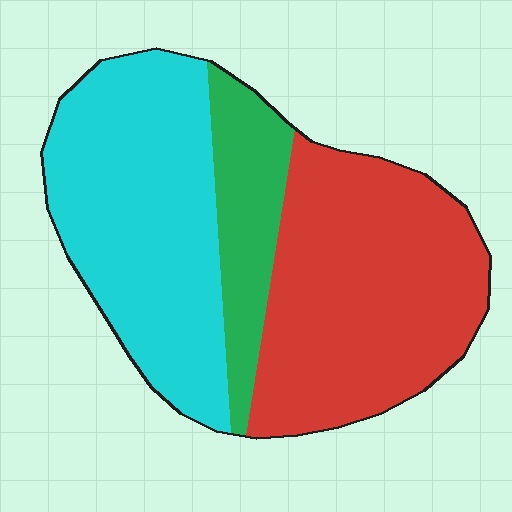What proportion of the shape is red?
Red takes up between a third and a half of the shape.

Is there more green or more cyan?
Cyan.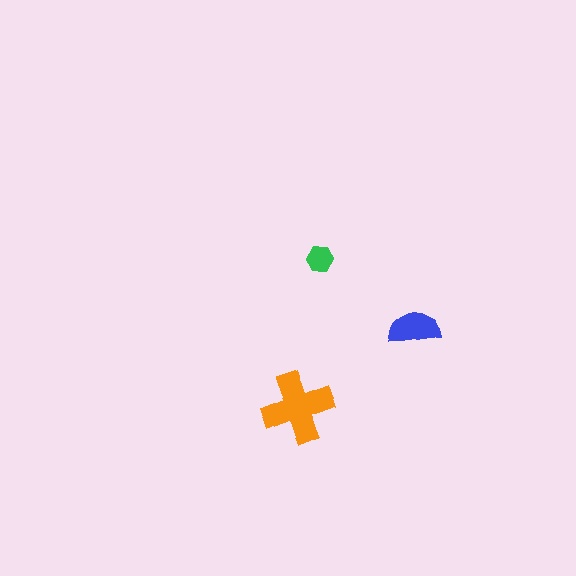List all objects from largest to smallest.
The orange cross, the blue semicircle, the green hexagon.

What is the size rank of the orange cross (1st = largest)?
1st.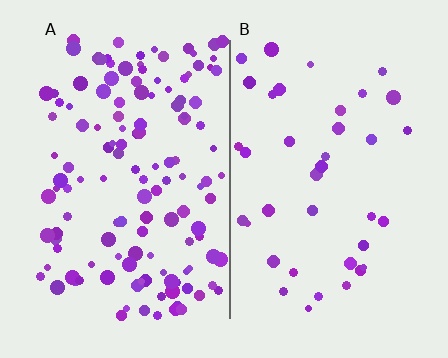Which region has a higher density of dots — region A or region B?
A (the left).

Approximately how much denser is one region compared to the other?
Approximately 3.4× — region A over region B.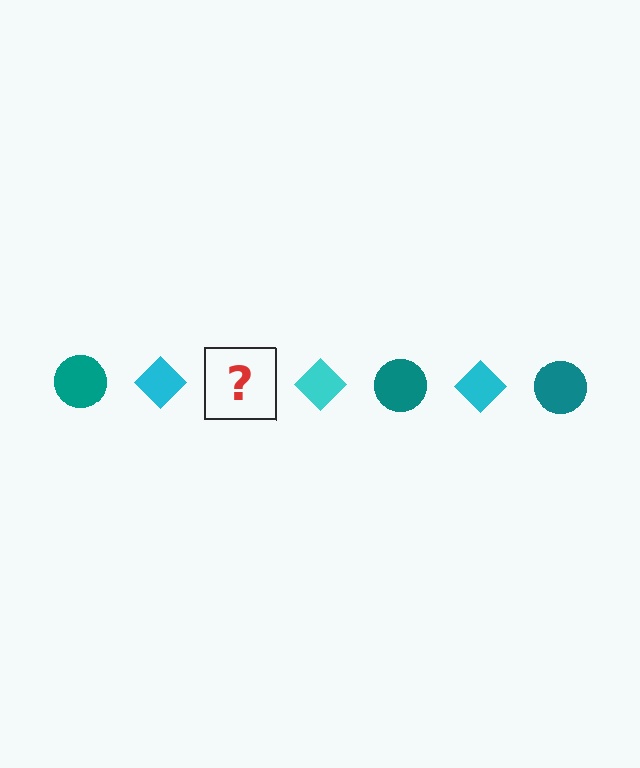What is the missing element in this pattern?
The missing element is a teal circle.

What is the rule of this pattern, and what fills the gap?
The rule is that the pattern alternates between teal circle and cyan diamond. The gap should be filled with a teal circle.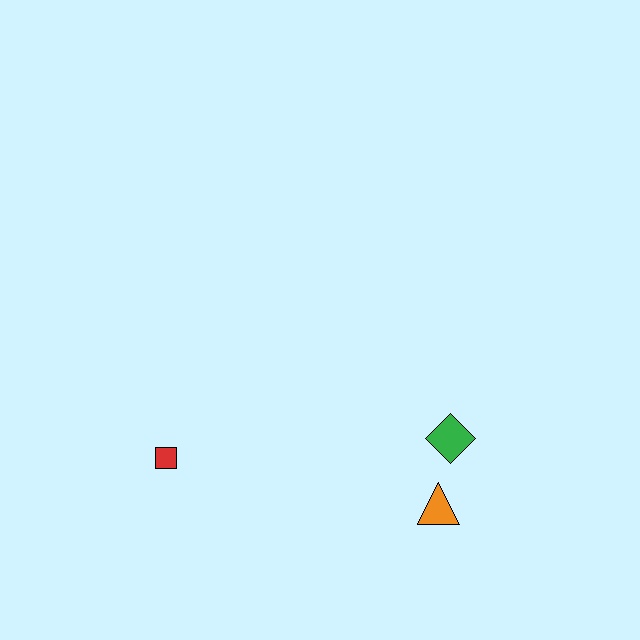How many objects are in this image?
There are 3 objects.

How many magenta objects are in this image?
There are no magenta objects.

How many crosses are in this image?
There are no crosses.